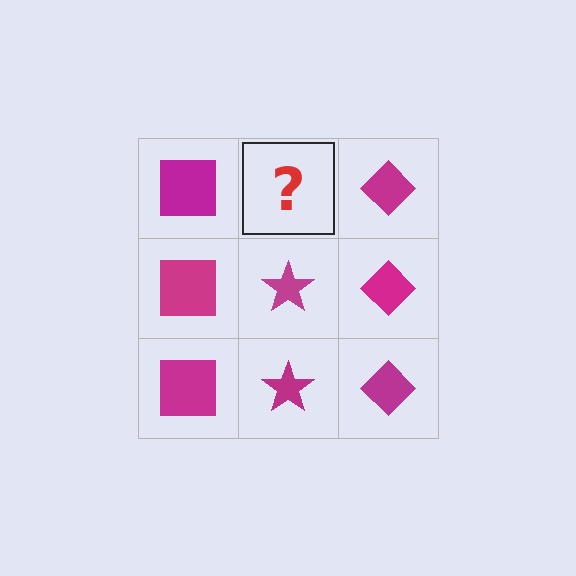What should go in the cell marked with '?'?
The missing cell should contain a magenta star.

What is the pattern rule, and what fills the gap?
The rule is that each column has a consistent shape. The gap should be filled with a magenta star.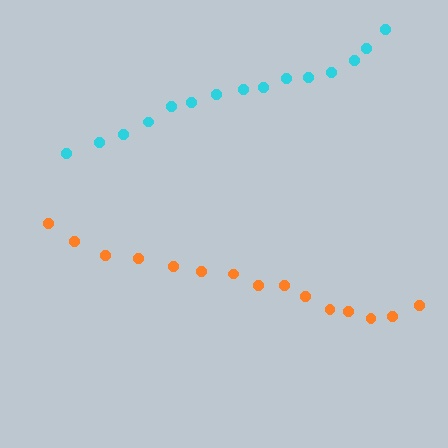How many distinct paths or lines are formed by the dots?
There are 2 distinct paths.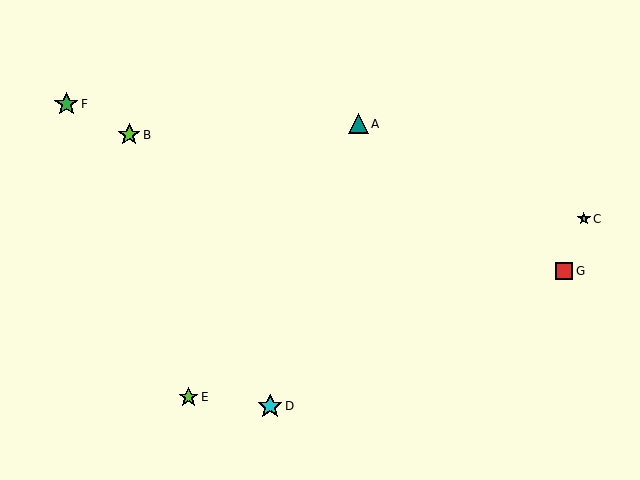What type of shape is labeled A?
Shape A is a teal triangle.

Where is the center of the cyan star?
The center of the cyan star is at (270, 406).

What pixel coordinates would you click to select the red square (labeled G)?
Click at (564, 271) to select the red square G.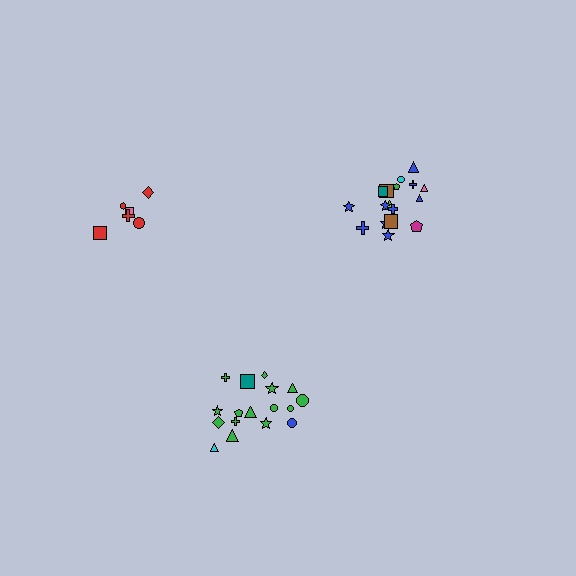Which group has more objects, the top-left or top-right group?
The top-right group.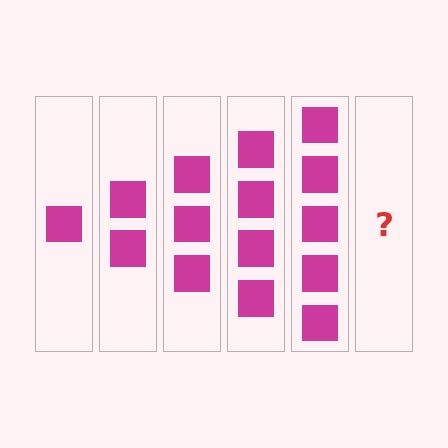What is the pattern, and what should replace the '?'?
The pattern is that each step adds one more square. The '?' should be 6 squares.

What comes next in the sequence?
The next element should be 6 squares.